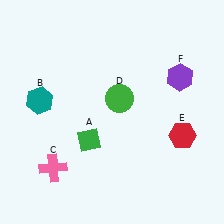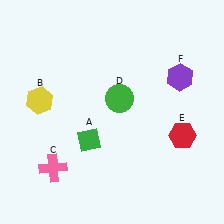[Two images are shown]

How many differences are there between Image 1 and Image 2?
There is 1 difference between the two images.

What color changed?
The hexagon (B) changed from teal in Image 1 to yellow in Image 2.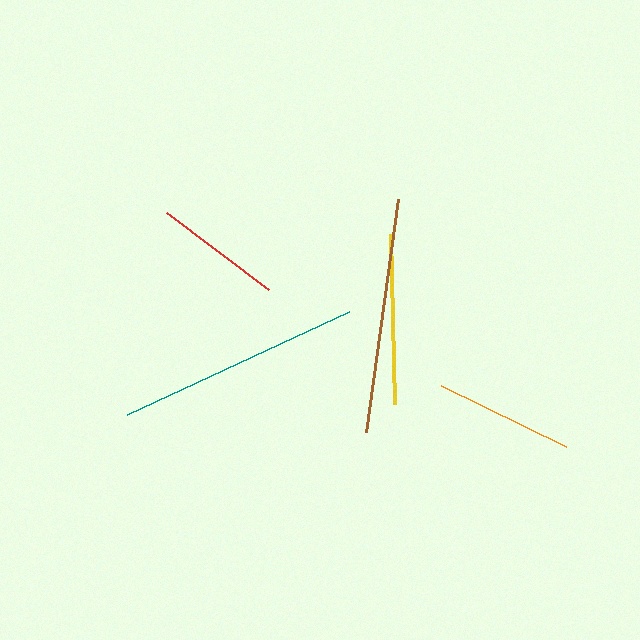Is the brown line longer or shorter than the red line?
The brown line is longer than the red line.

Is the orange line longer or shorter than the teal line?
The teal line is longer than the orange line.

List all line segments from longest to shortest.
From longest to shortest: teal, brown, yellow, orange, red.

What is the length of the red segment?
The red segment is approximately 127 pixels long.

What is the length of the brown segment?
The brown segment is approximately 236 pixels long.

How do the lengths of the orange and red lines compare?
The orange and red lines are approximately the same length.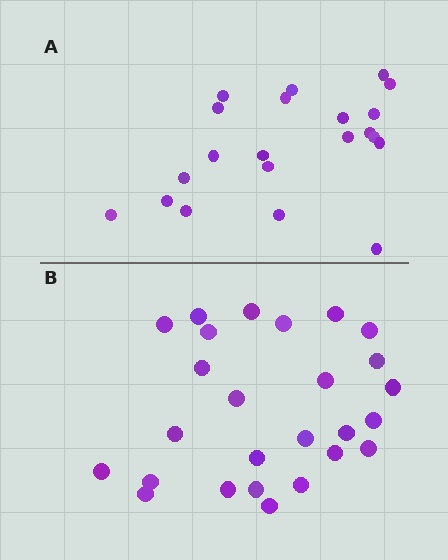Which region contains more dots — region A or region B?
Region B (the bottom region) has more dots.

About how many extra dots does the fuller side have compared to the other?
Region B has about 5 more dots than region A.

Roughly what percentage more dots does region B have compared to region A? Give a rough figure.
About 25% more.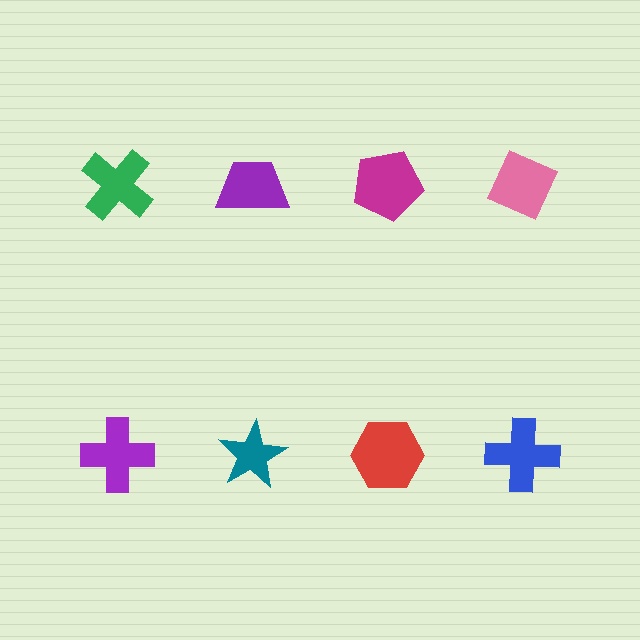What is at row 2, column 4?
A blue cross.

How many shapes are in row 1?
4 shapes.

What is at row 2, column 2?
A teal star.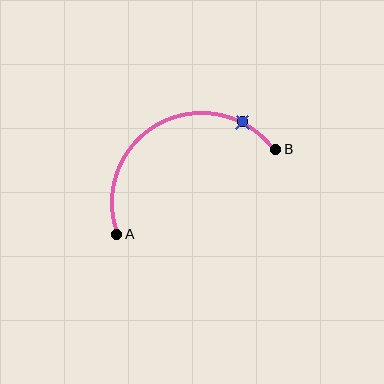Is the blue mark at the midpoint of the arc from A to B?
No. The blue mark lies on the arc but is closer to endpoint B. The arc midpoint would be at the point on the curve equidistant along the arc from both A and B.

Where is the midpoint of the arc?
The arc midpoint is the point on the curve farthest from the straight line joining A and B. It sits above that line.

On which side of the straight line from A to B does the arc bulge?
The arc bulges above the straight line connecting A and B.